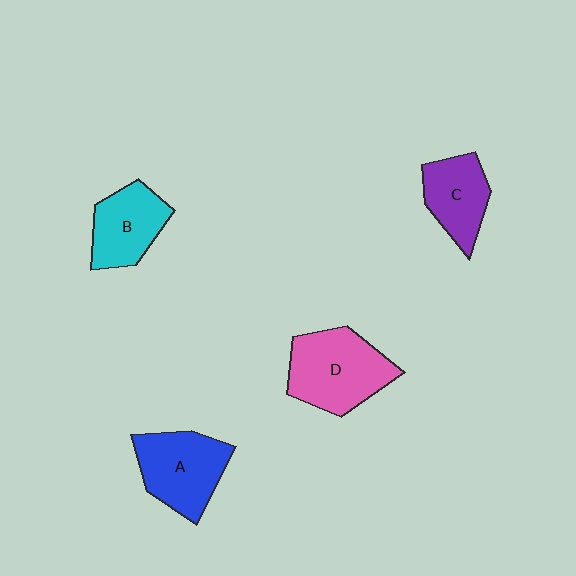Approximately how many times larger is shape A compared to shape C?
Approximately 1.3 times.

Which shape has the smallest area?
Shape C (purple).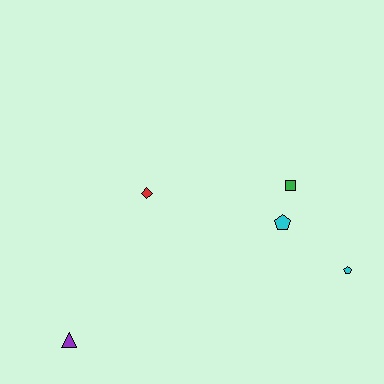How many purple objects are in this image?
There is 1 purple object.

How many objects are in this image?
There are 5 objects.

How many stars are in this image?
There are no stars.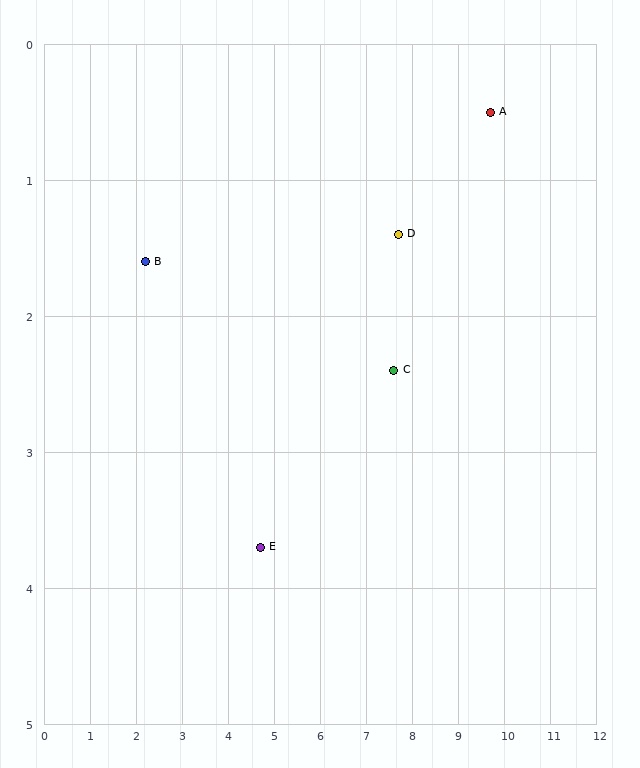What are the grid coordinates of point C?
Point C is at approximately (7.6, 2.4).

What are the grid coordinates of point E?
Point E is at approximately (4.7, 3.7).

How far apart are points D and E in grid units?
Points D and E are about 3.8 grid units apart.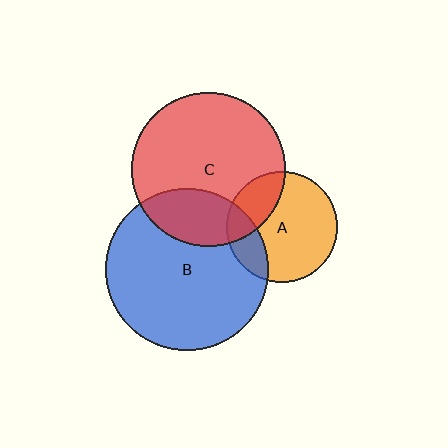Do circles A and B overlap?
Yes.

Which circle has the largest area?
Circle B (blue).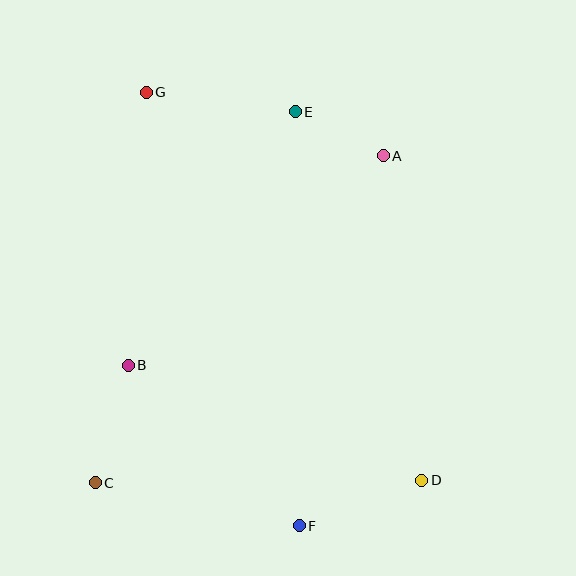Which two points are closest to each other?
Points A and E are closest to each other.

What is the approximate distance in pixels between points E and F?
The distance between E and F is approximately 414 pixels.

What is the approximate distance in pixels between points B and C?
The distance between B and C is approximately 122 pixels.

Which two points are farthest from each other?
Points D and G are farthest from each other.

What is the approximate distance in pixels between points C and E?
The distance between C and E is approximately 422 pixels.